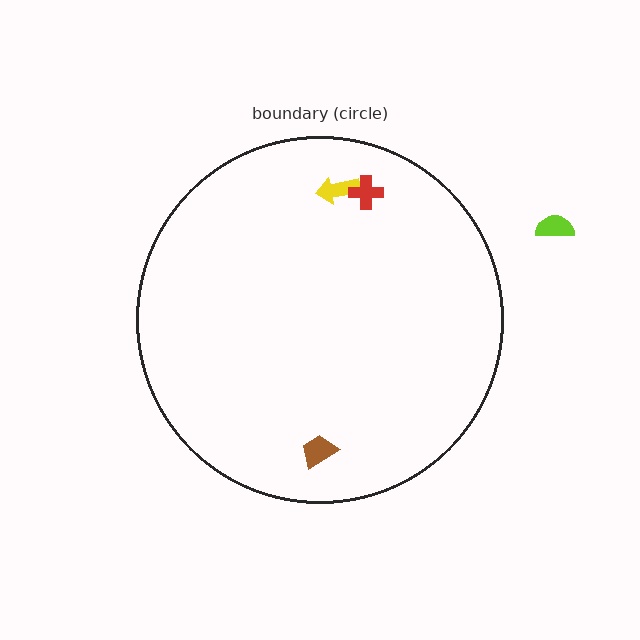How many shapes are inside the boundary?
3 inside, 1 outside.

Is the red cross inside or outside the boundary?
Inside.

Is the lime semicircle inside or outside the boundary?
Outside.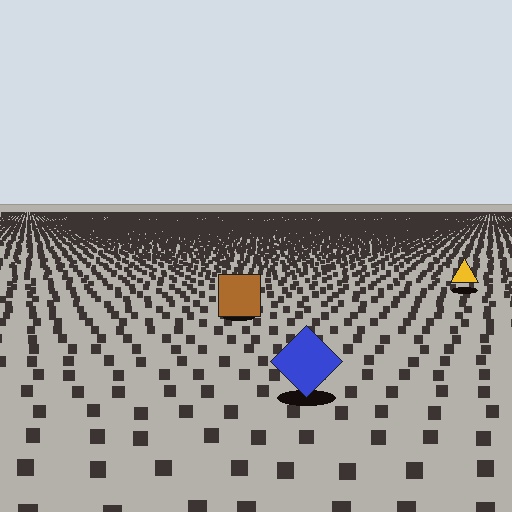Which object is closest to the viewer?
The blue diamond is closest. The texture marks near it are larger and more spread out.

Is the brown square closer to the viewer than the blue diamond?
No. The blue diamond is closer — you can tell from the texture gradient: the ground texture is coarser near it.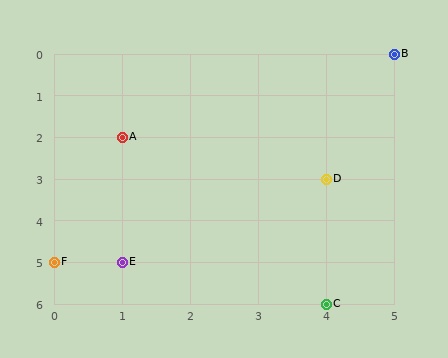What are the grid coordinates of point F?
Point F is at grid coordinates (0, 5).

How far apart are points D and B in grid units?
Points D and B are 1 column and 3 rows apart (about 3.2 grid units diagonally).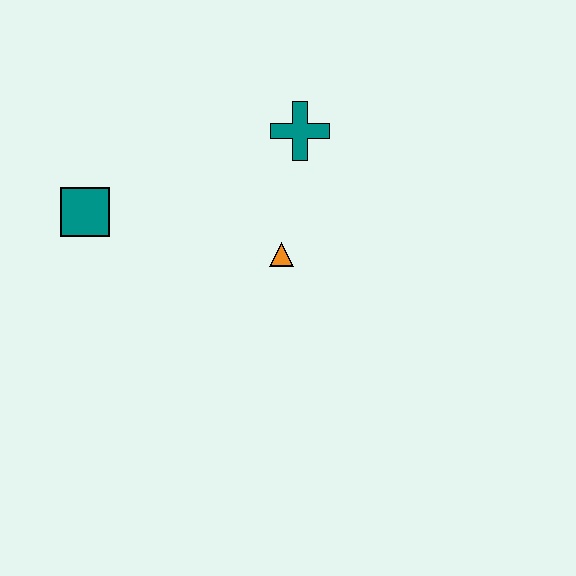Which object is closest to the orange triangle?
The teal cross is closest to the orange triangle.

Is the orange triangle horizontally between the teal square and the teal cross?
Yes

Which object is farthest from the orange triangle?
The teal square is farthest from the orange triangle.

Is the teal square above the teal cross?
No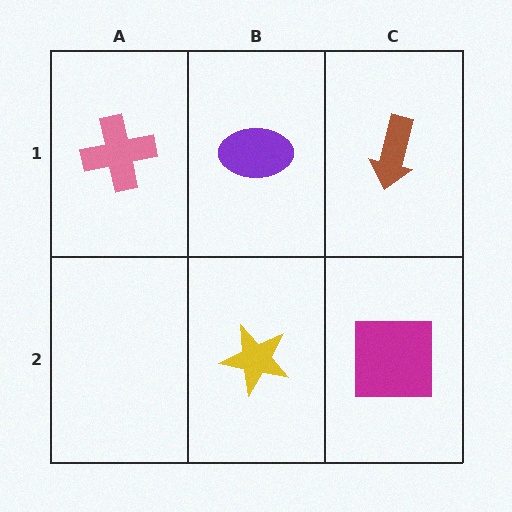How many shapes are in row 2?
2 shapes.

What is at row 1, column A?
A pink cross.